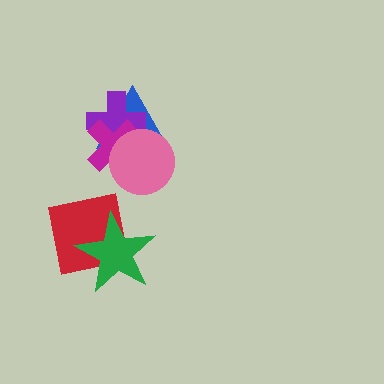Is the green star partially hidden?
No, no other shape covers it.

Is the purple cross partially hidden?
Yes, it is partially covered by another shape.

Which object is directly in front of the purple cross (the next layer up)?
The magenta cross is directly in front of the purple cross.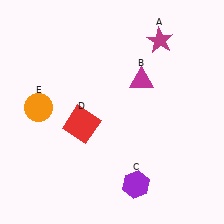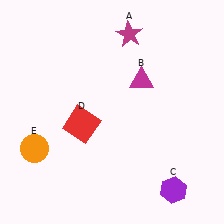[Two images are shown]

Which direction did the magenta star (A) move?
The magenta star (A) moved left.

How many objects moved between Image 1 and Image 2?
3 objects moved between the two images.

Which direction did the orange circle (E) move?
The orange circle (E) moved down.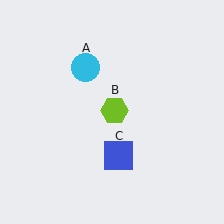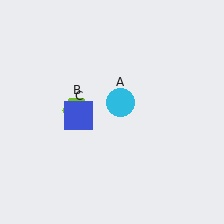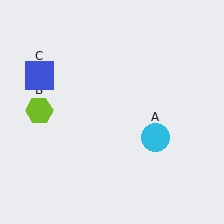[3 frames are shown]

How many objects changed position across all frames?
3 objects changed position: cyan circle (object A), lime hexagon (object B), blue square (object C).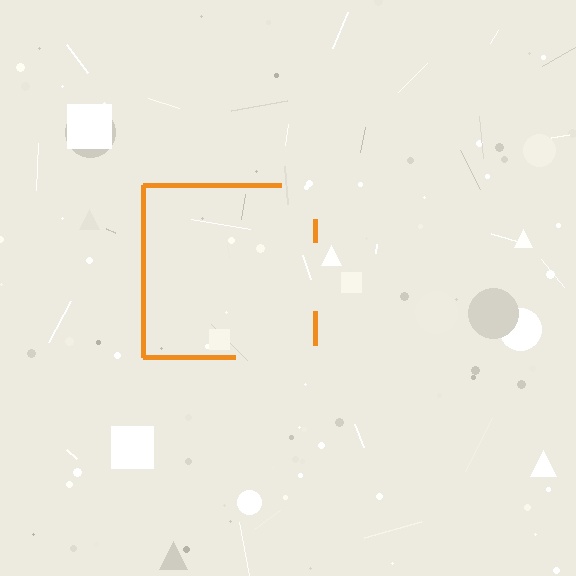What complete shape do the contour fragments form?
The contour fragments form a square.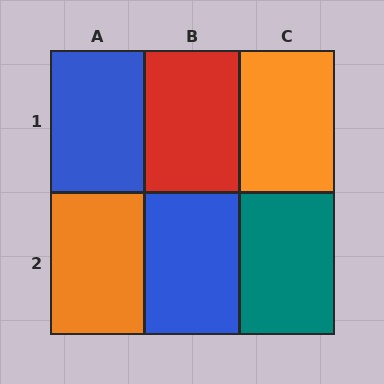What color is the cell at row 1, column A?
Blue.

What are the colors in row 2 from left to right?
Orange, blue, teal.